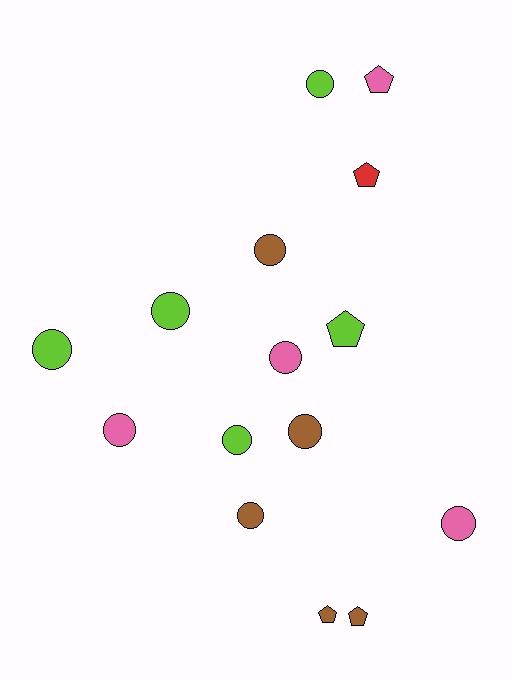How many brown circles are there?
There are 3 brown circles.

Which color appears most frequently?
Brown, with 5 objects.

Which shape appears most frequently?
Circle, with 10 objects.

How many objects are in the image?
There are 15 objects.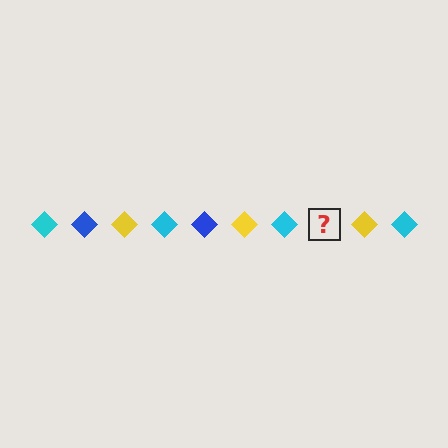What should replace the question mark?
The question mark should be replaced with a blue diamond.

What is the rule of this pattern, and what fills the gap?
The rule is that the pattern cycles through cyan, blue, yellow diamonds. The gap should be filled with a blue diamond.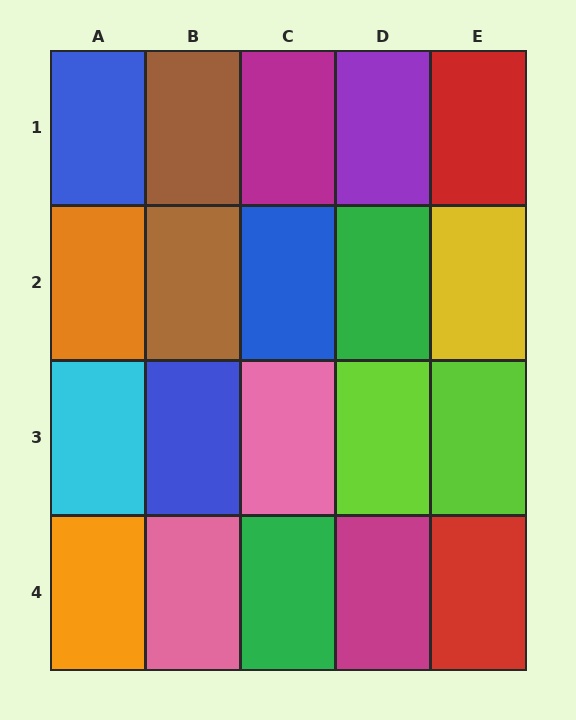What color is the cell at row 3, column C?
Pink.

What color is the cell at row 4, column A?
Orange.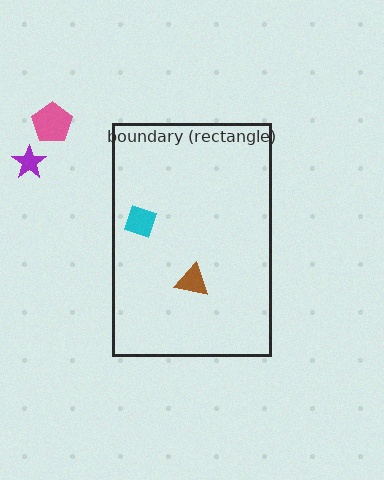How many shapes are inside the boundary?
2 inside, 2 outside.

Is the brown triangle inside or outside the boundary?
Inside.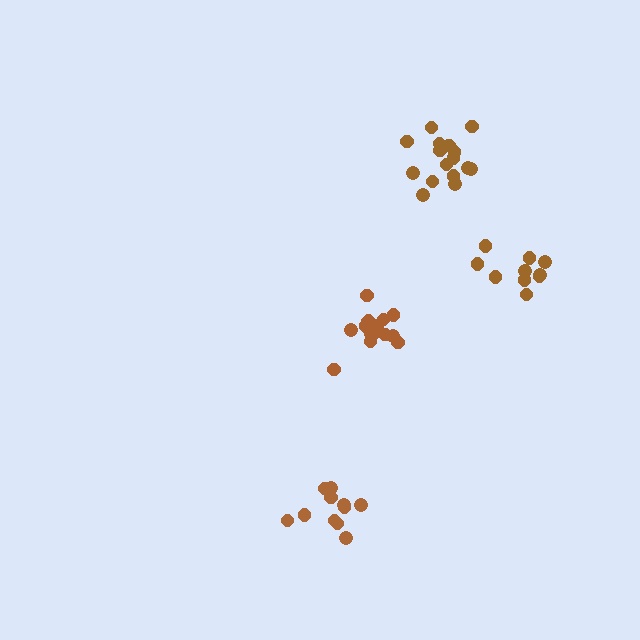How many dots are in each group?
Group 1: 11 dots, Group 2: 16 dots, Group 3: 10 dots, Group 4: 16 dots (53 total).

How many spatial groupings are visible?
There are 4 spatial groupings.